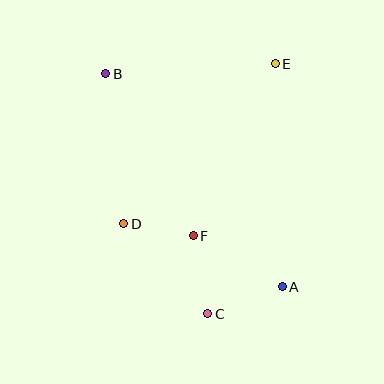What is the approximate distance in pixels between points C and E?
The distance between C and E is approximately 259 pixels.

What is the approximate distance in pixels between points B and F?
The distance between B and F is approximately 184 pixels.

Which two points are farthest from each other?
Points A and B are farthest from each other.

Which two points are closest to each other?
Points D and F are closest to each other.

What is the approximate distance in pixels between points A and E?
The distance between A and E is approximately 223 pixels.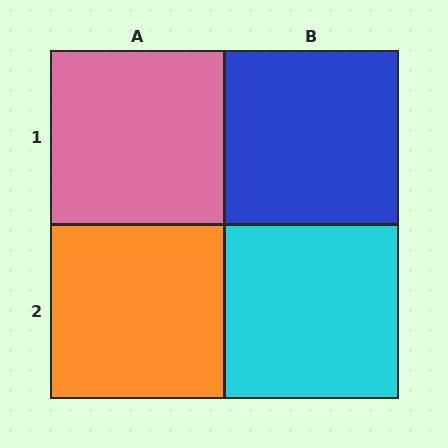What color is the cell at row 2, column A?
Orange.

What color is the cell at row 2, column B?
Cyan.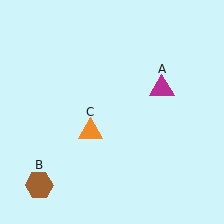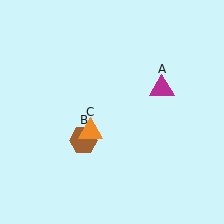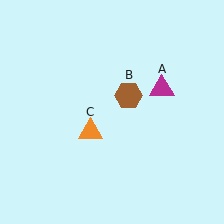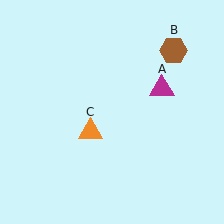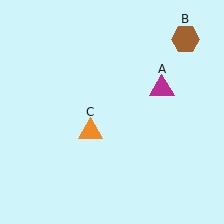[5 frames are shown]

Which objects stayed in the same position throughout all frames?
Magenta triangle (object A) and orange triangle (object C) remained stationary.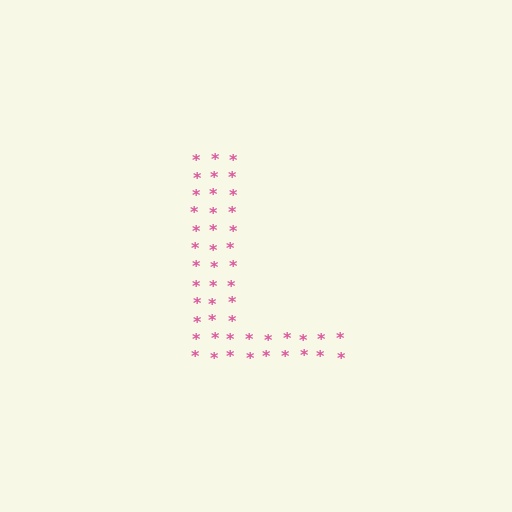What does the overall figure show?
The overall figure shows the letter L.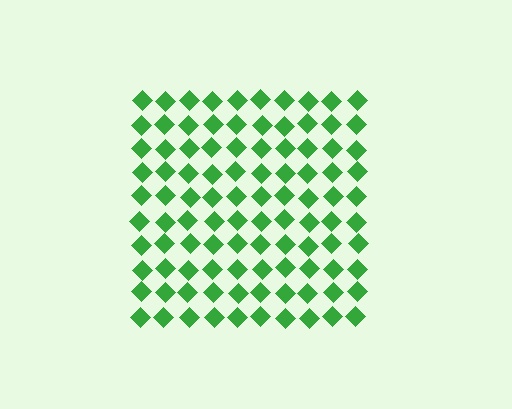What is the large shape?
The large shape is a square.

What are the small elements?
The small elements are diamonds.